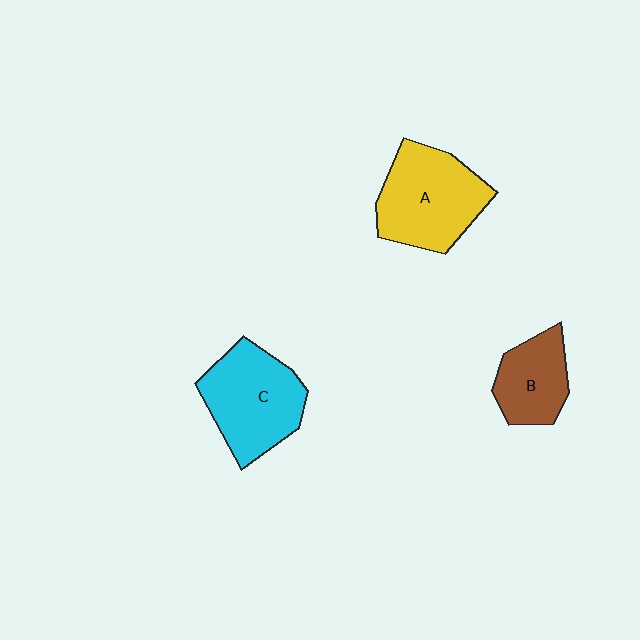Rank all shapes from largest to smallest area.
From largest to smallest: A (yellow), C (cyan), B (brown).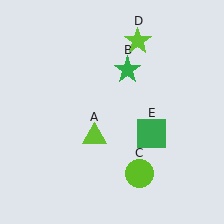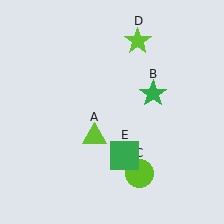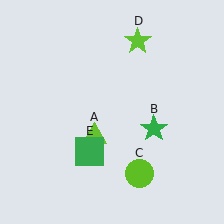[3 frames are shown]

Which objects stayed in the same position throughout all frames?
Lime triangle (object A) and lime circle (object C) and lime star (object D) remained stationary.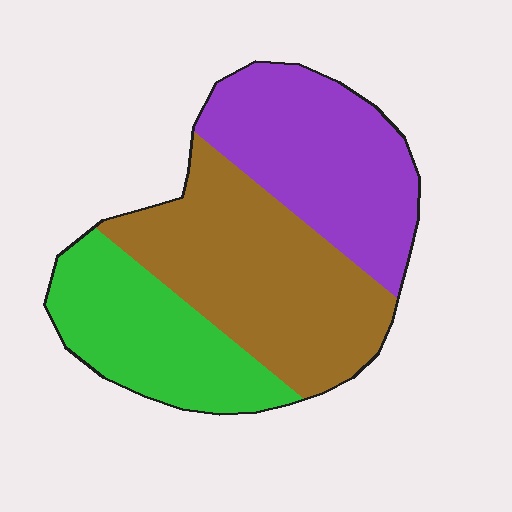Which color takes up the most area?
Brown, at roughly 40%.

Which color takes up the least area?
Green, at roughly 25%.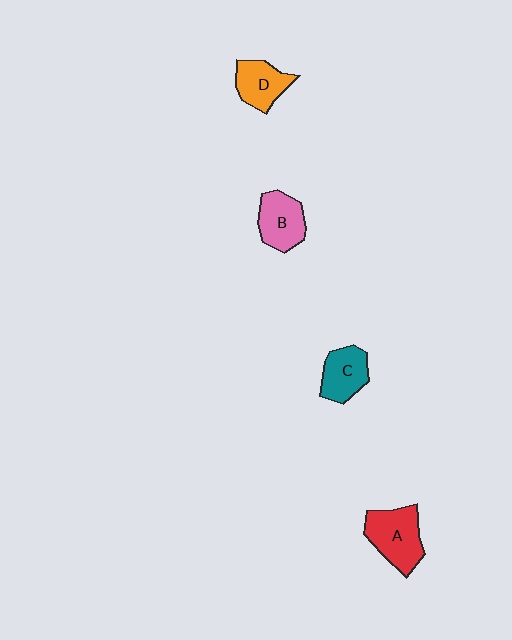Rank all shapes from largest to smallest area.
From largest to smallest: A (red), B (pink), C (teal), D (orange).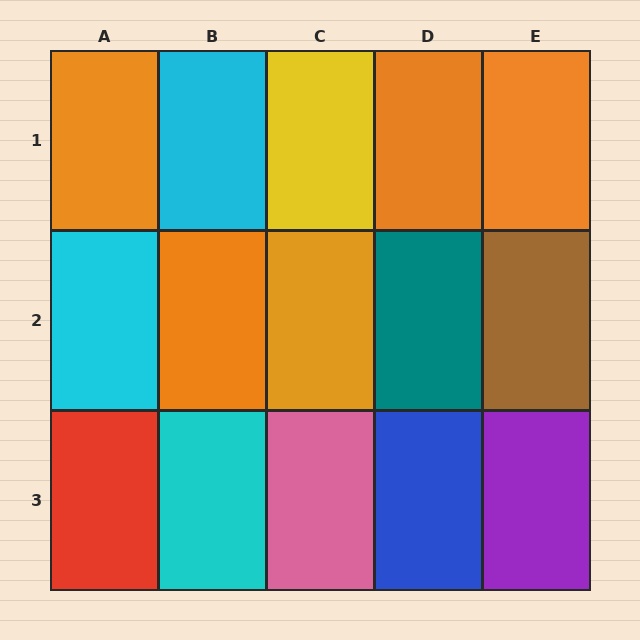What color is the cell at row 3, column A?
Red.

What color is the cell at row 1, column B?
Cyan.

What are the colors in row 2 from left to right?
Cyan, orange, orange, teal, brown.